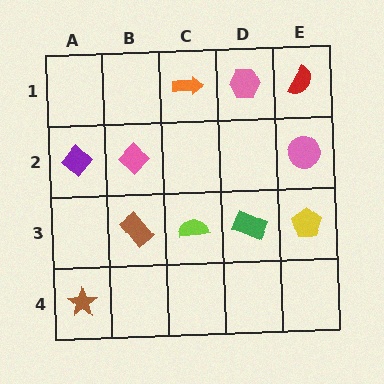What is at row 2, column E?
A pink circle.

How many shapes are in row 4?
1 shape.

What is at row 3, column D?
A green rectangle.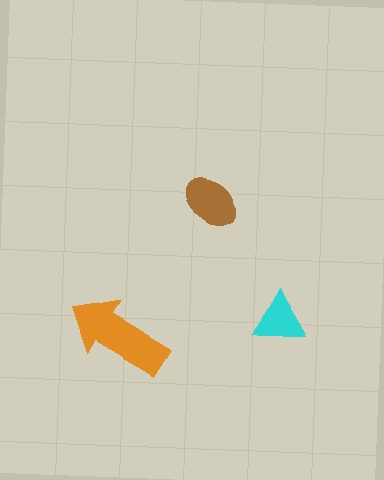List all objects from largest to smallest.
The orange arrow, the brown ellipse, the cyan triangle.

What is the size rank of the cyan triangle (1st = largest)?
3rd.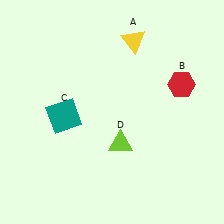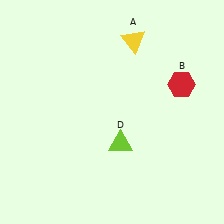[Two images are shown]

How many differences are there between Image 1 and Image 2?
There is 1 difference between the two images.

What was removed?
The teal square (C) was removed in Image 2.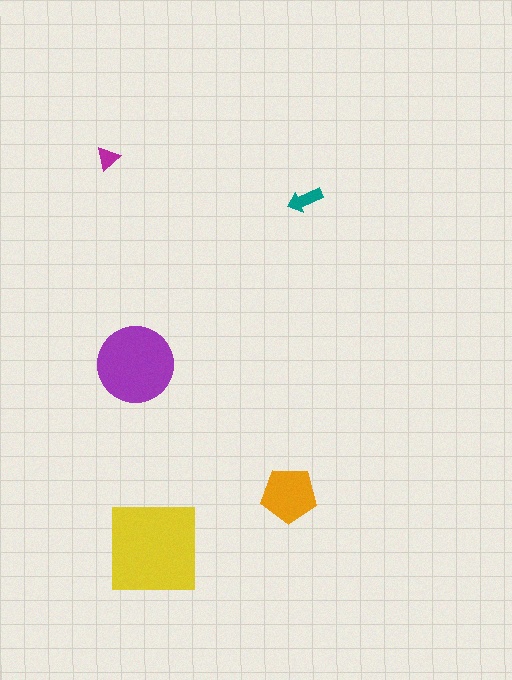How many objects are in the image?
There are 5 objects in the image.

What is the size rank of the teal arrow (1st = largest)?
4th.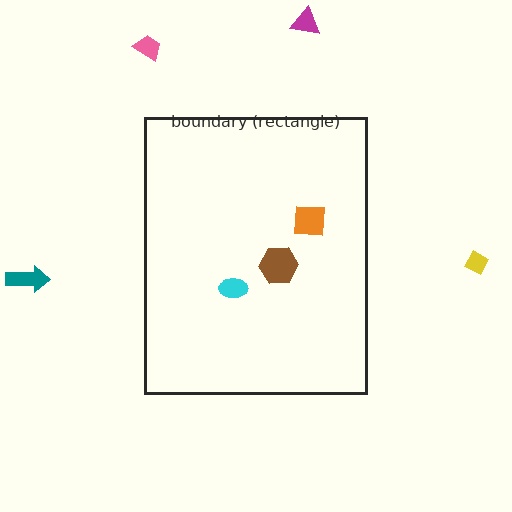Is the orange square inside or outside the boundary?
Inside.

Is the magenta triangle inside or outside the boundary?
Outside.